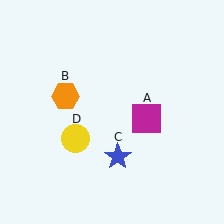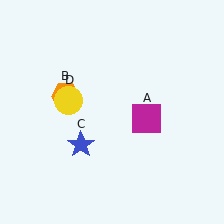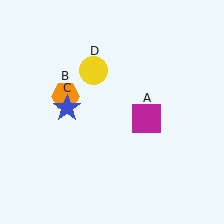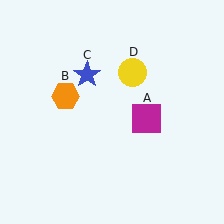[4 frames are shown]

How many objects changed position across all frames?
2 objects changed position: blue star (object C), yellow circle (object D).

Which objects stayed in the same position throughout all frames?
Magenta square (object A) and orange hexagon (object B) remained stationary.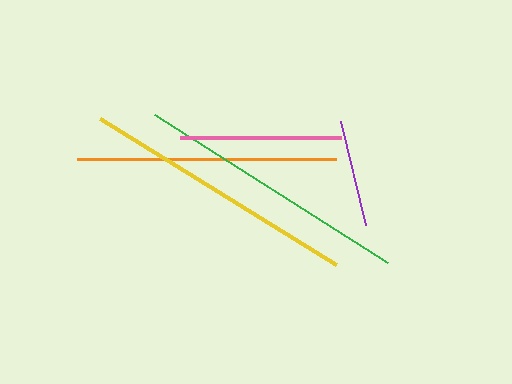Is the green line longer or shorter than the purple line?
The green line is longer than the purple line.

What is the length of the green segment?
The green segment is approximately 276 pixels long.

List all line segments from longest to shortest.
From longest to shortest: yellow, green, orange, pink, purple.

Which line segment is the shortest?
The purple line is the shortest at approximately 107 pixels.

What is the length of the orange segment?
The orange segment is approximately 259 pixels long.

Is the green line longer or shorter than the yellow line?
The yellow line is longer than the green line.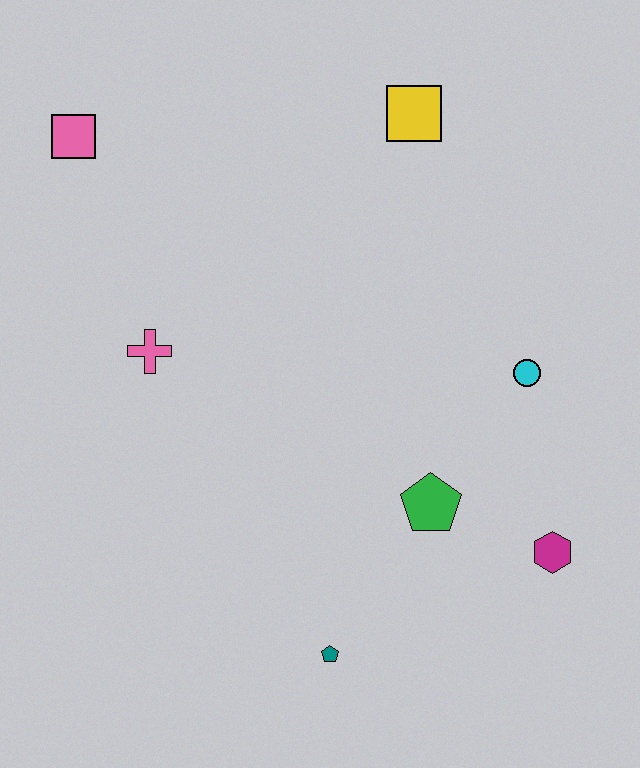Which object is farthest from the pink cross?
The magenta hexagon is farthest from the pink cross.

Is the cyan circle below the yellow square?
Yes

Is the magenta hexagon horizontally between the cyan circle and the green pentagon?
No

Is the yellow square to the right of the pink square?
Yes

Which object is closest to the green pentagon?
The magenta hexagon is closest to the green pentagon.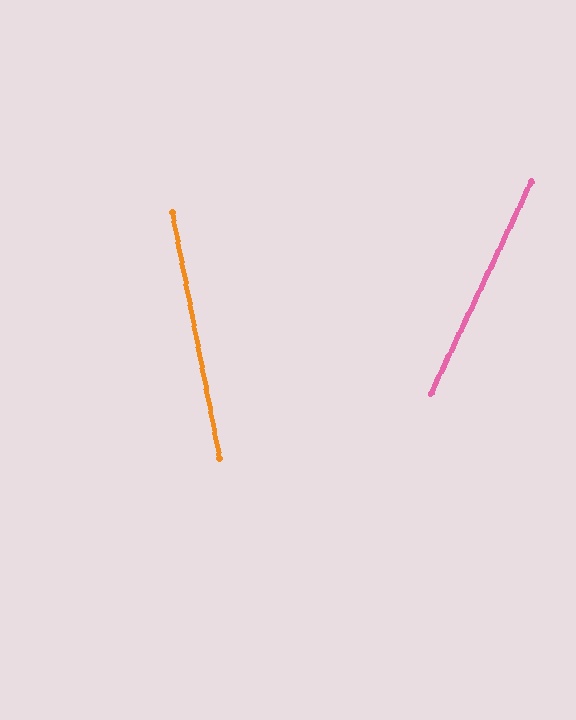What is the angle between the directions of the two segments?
Approximately 36 degrees.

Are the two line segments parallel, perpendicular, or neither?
Neither parallel nor perpendicular — they differ by about 36°.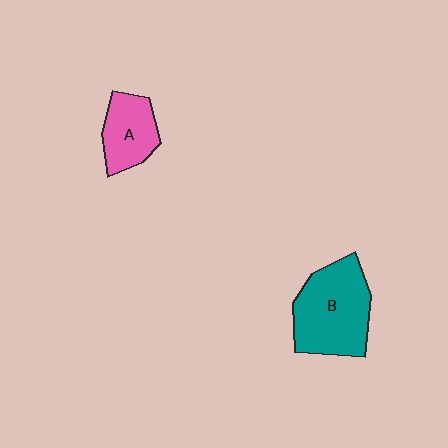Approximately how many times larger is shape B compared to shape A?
Approximately 1.8 times.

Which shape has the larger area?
Shape B (teal).